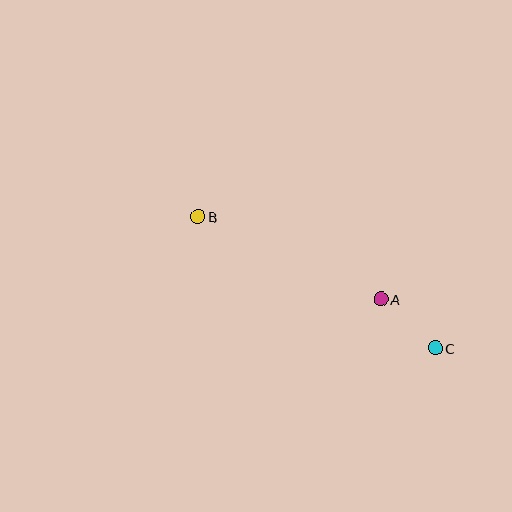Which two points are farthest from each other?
Points B and C are farthest from each other.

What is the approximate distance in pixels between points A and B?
The distance between A and B is approximately 201 pixels.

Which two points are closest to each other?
Points A and C are closest to each other.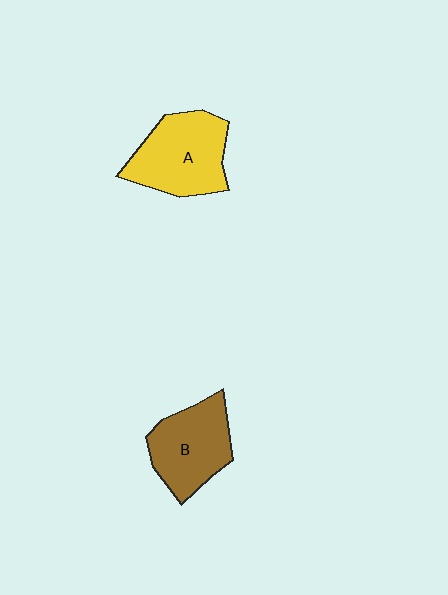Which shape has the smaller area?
Shape B (brown).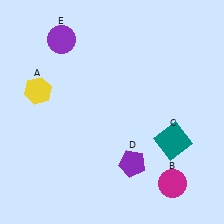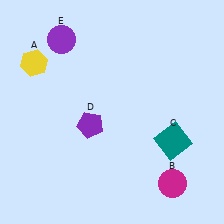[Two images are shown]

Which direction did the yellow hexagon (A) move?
The yellow hexagon (A) moved up.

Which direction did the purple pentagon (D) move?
The purple pentagon (D) moved left.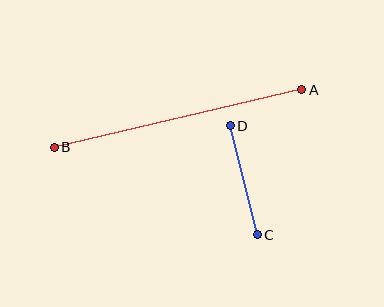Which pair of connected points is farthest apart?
Points A and B are farthest apart.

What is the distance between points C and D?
The distance is approximately 112 pixels.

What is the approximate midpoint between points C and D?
The midpoint is at approximately (244, 180) pixels.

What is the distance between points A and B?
The distance is approximately 254 pixels.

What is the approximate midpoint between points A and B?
The midpoint is at approximately (178, 119) pixels.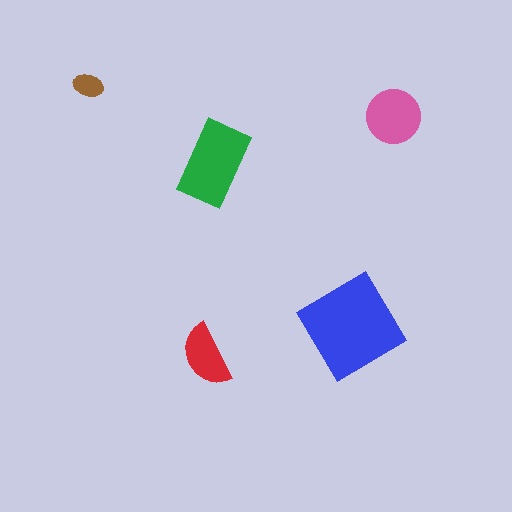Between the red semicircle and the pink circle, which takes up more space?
The pink circle.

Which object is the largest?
The blue diamond.